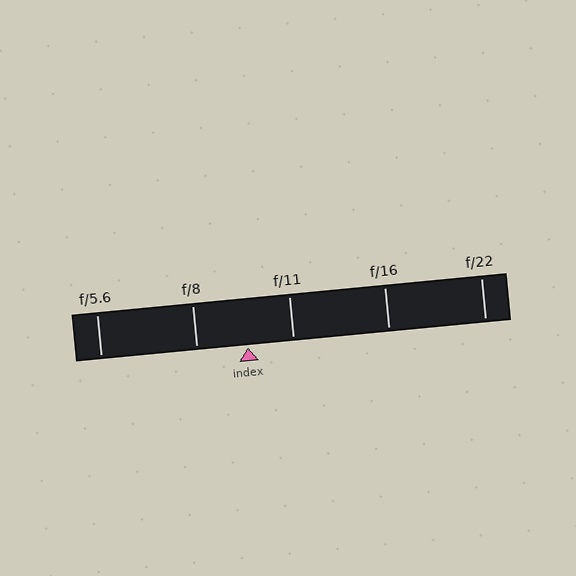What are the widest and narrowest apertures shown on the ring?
The widest aperture shown is f/5.6 and the narrowest is f/22.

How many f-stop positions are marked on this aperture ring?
There are 5 f-stop positions marked.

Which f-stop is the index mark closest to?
The index mark is closest to f/11.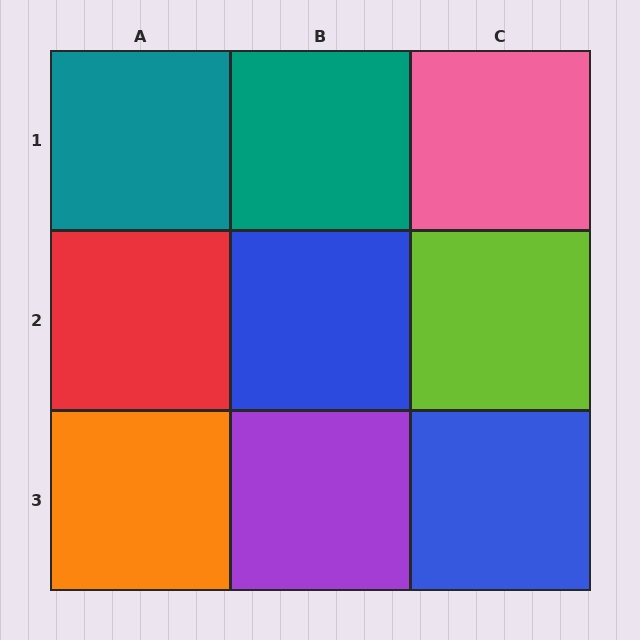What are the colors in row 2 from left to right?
Red, blue, lime.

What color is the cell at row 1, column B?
Teal.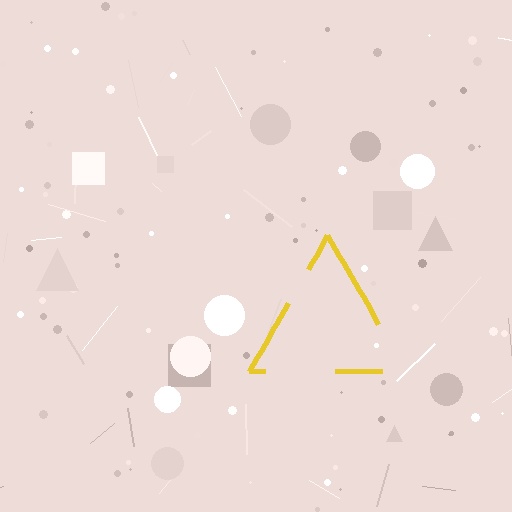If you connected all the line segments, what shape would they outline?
They would outline a triangle.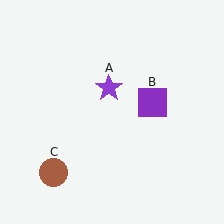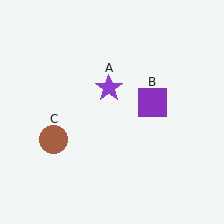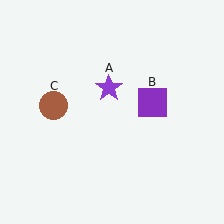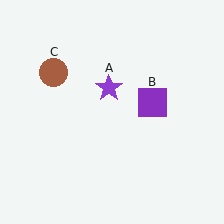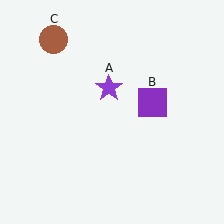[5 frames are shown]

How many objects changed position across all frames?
1 object changed position: brown circle (object C).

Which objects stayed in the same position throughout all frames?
Purple star (object A) and purple square (object B) remained stationary.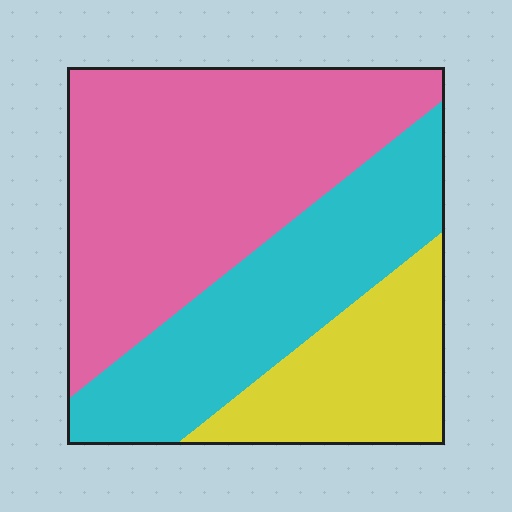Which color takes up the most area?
Pink, at roughly 50%.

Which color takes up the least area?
Yellow, at roughly 20%.